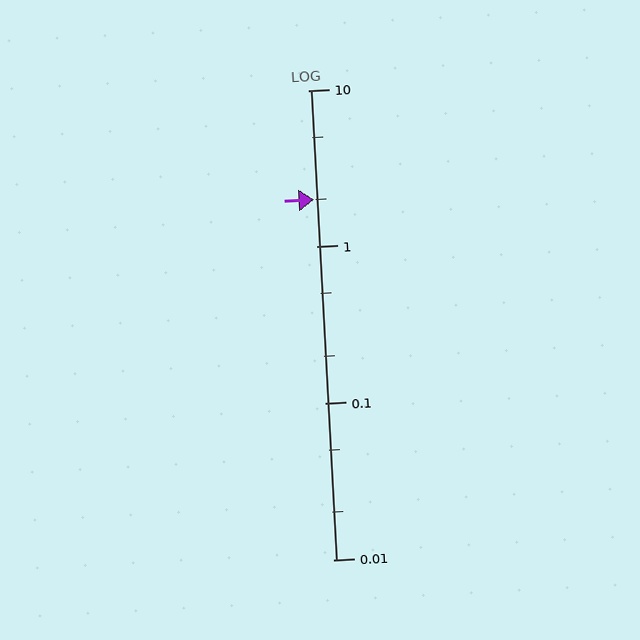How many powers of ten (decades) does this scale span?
The scale spans 3 decades, from 0.01 to 10.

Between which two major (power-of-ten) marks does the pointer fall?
The pointer is between 1 and 10.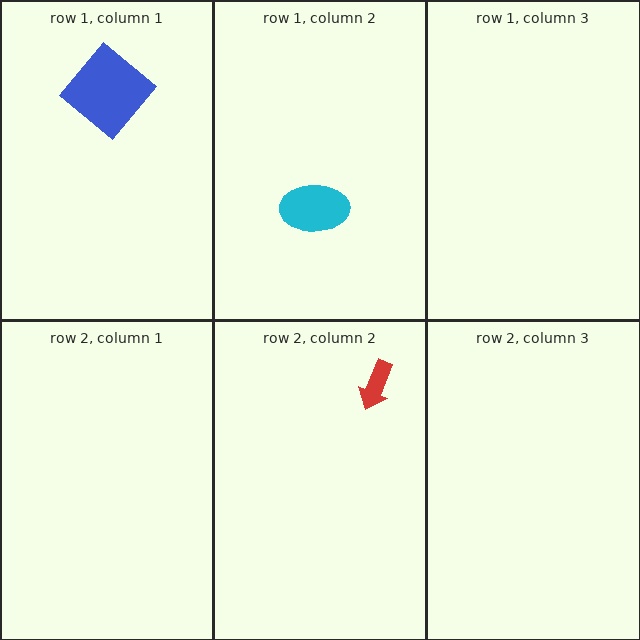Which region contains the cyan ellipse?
The row 1, column 2 region.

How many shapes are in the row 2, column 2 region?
1.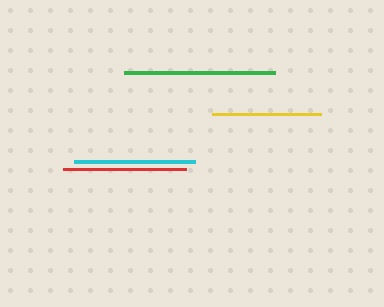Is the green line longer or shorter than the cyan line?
The green line is longer than the cyan line.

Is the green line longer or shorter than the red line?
The green line is longer than the red line.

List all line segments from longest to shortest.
From longest to shortest: green, red, cyan, yellow.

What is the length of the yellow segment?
The yellow segment is approximately 109 pixels long.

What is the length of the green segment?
The green segment is approximately 152 pixels long.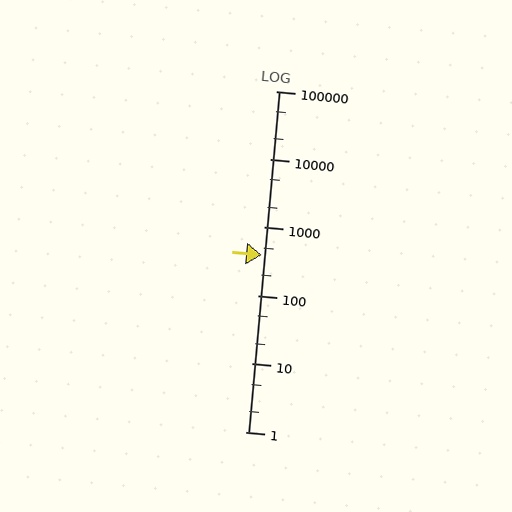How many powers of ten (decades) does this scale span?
The scale spans 5 decades, from 1 to 100000.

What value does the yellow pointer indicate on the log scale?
The pointer indicates approximately 390.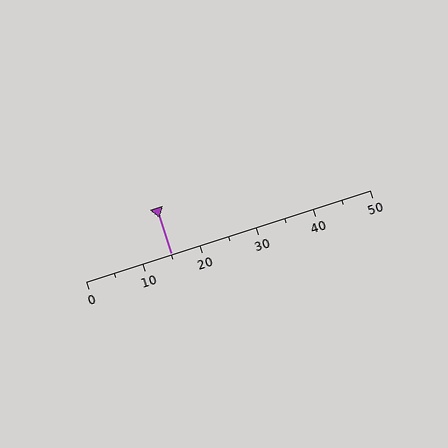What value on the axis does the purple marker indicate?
The marker indicates approximately 15.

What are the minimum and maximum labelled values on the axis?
The axis runs from 0 to 50.